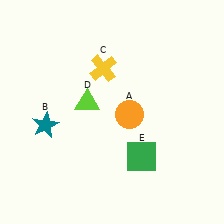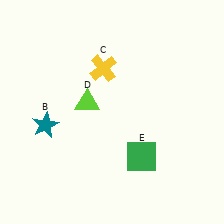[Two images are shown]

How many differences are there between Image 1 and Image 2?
There is 1 difference between the two images.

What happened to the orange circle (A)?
The orange circle (A) was removed in Image 2. It was in the bottom-right area of Image 1.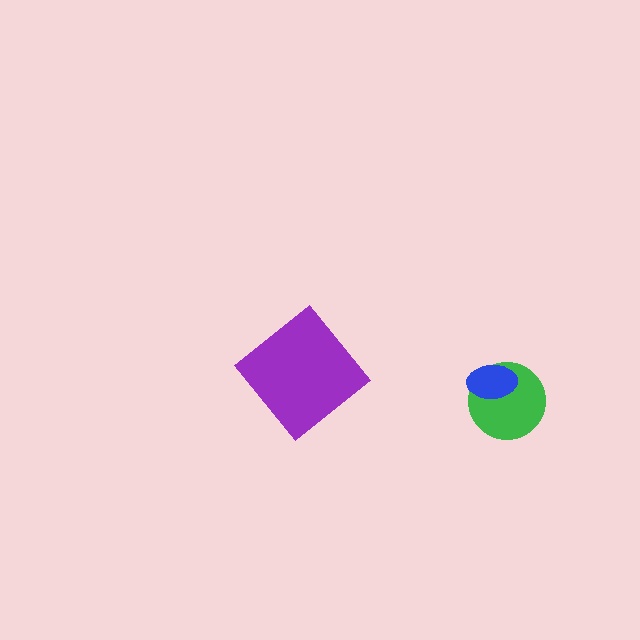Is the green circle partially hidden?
Yes, it is partially covered by another shape.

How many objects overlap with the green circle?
1 object overlaps with the green circle.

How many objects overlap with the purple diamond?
0 objects overlap with the purple diamond.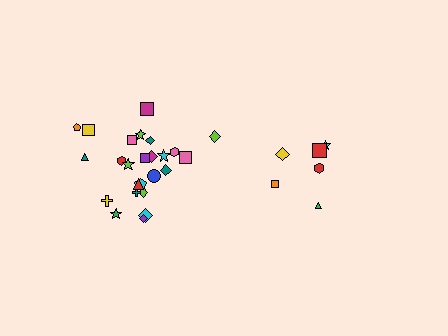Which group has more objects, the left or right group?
The left group.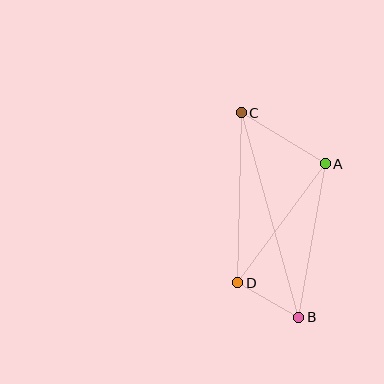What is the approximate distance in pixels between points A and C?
The distance between A and C is approximately 98 pixels.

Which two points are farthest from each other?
Points B and C are farthest from each other.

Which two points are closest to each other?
Points B and D are closest to each other.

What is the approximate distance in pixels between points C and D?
The distance between C and D is approximately 170 pixels.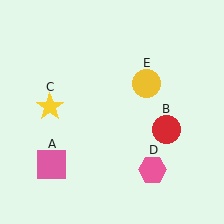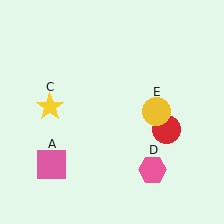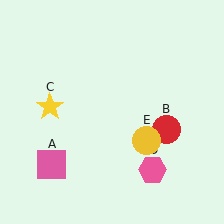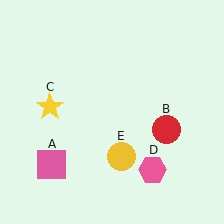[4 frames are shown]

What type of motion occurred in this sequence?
The yellow circle (object E) rotated clockwise around the center of the scene.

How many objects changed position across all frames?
1 object changed position: yellow circle (object E).